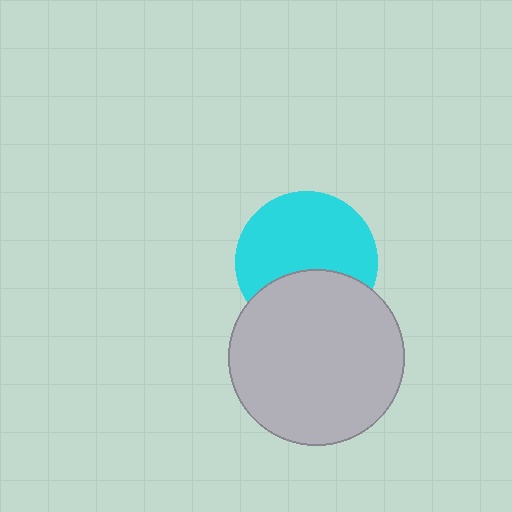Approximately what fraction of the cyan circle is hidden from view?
Roughly 35% of the cyan circle is hidden behind the light gray circle.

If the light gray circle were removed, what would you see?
You would see the complete cyan circle.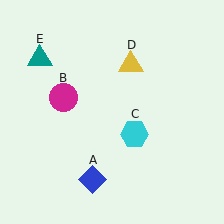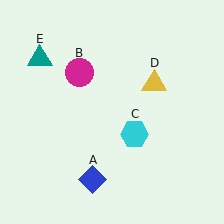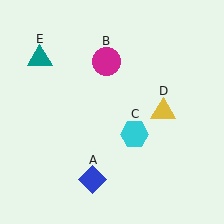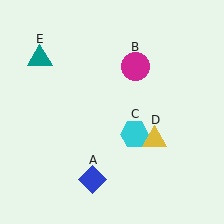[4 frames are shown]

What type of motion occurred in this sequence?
The magenta circle (object B), yellow triangle (object D) rotated clockwise around the center of the scene.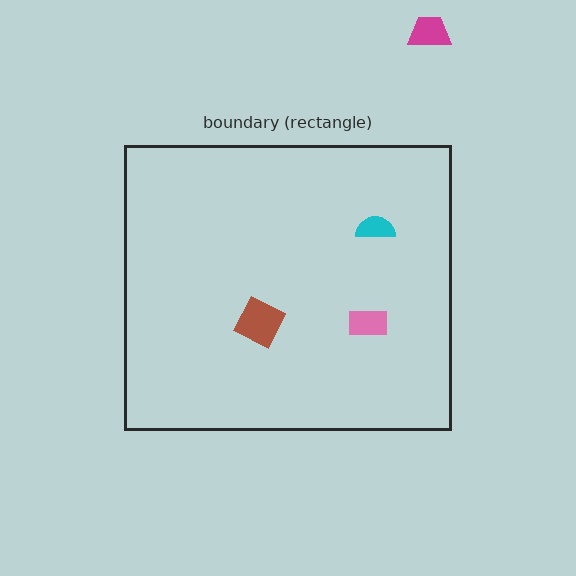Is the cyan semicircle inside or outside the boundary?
Inside.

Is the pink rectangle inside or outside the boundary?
Inside.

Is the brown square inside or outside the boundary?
Inside.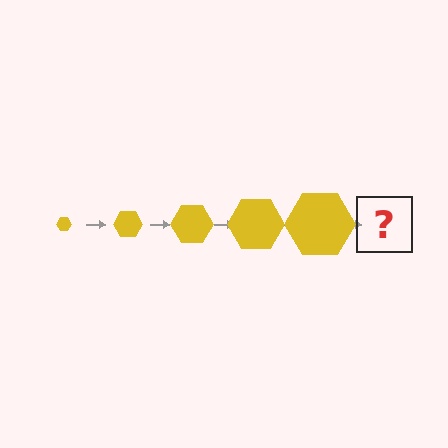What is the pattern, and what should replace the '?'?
The pattern is that the hexagon gets progressively larger each step. The '?' should be a yellow hexagon, larger than the previous one.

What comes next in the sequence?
The next element should be a yellow hexagon, larger than the previous one.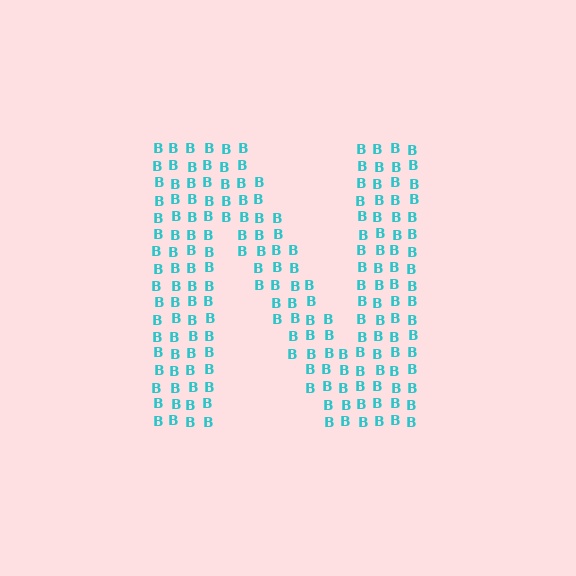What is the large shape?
The large shape is the letter N.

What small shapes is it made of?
It is made of small letter B's.